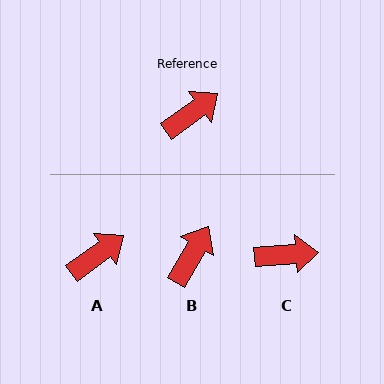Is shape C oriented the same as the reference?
No, it is off by about 32 degrees.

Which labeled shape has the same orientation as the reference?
A.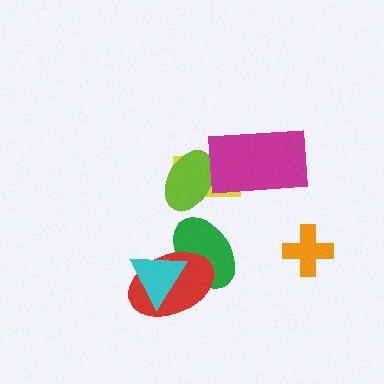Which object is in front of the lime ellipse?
The magenta rectangle is in front of the lime ellipse.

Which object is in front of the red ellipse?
The cyan triangle is in front of the red ellipse.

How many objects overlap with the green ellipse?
2 objects overlap with the green ellipse.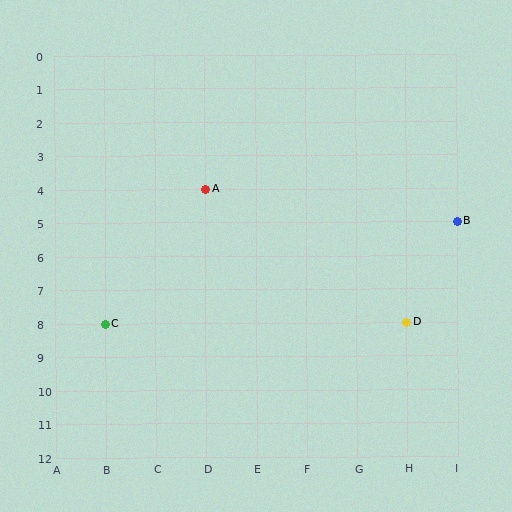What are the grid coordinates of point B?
Point B is at grid coordinates (I, 5).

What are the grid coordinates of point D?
Point D is at grid coordinates (H, 8).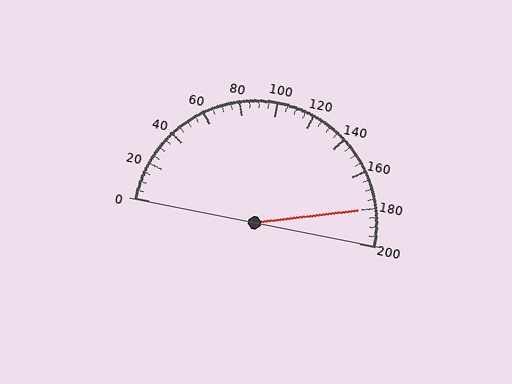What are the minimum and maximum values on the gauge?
The gauge ranges from 0 to 200.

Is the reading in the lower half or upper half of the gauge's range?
The reading is in the upper half of the range (0 to 200).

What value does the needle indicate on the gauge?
The needle indicates approximately 180.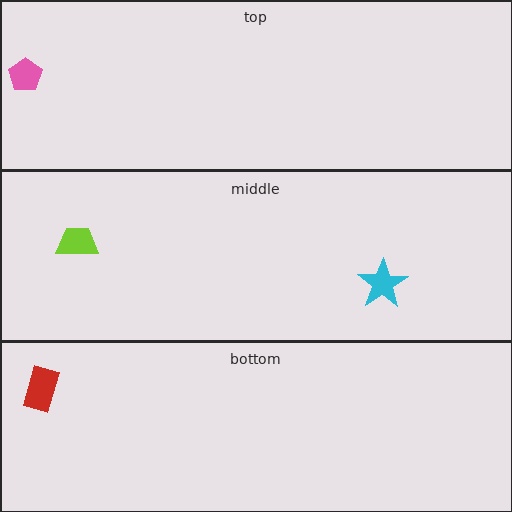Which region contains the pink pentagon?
The top region.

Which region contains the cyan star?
The middle region.